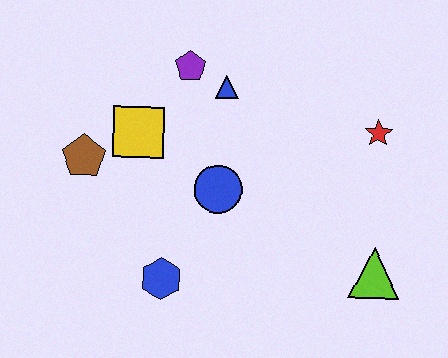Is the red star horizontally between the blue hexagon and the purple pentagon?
No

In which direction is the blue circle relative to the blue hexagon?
The blue circle is above the blue hexagon.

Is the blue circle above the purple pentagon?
No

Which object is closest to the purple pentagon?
The blue triangle is closest to the purple pentagon.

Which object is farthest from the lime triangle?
The brown pentagon is farthest from the lime triangle.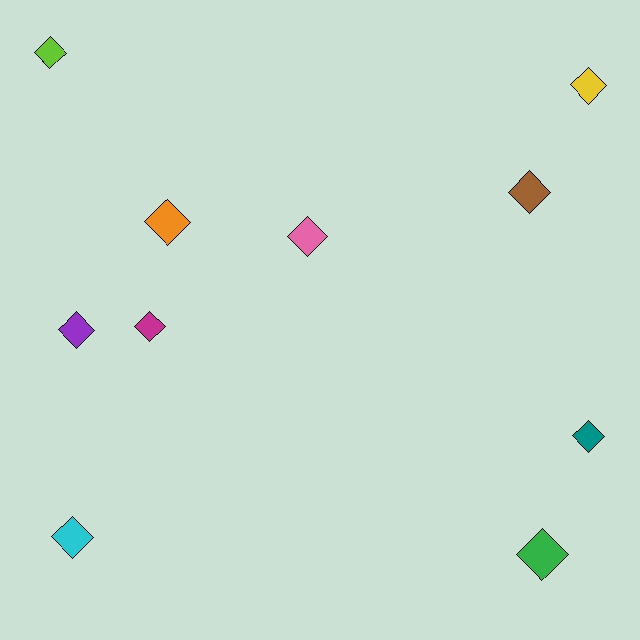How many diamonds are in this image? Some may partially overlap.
There are 10 diamonds.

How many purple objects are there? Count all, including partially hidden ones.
There is 1 purple object.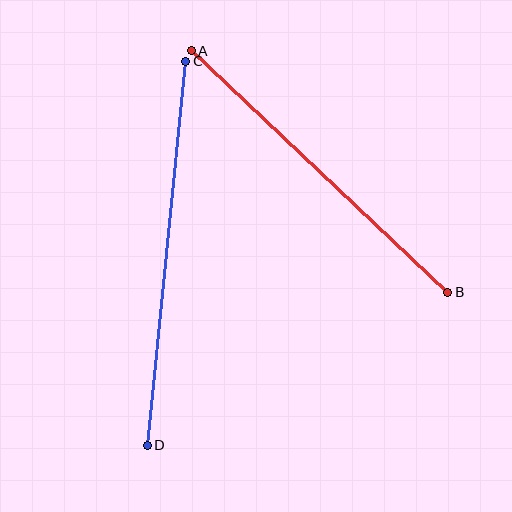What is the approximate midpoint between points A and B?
The midpoint is at approximately (320, 172) pixels.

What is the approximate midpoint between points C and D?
The midpoint is at approximately (166, 253) pixels.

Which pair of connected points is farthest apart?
Points C and D are farthest apart.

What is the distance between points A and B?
The distance is approximately 353 pixels.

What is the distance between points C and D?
The distance is approximately 386 pixels.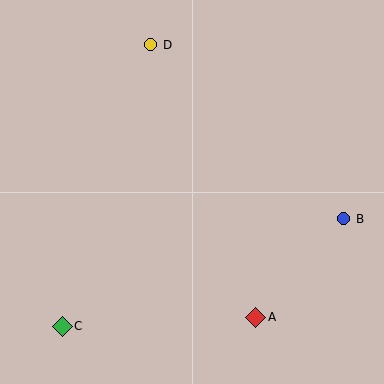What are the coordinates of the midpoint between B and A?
The midpoint between B and A is at (300, 268).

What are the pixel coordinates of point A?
Point A is at (256, 317).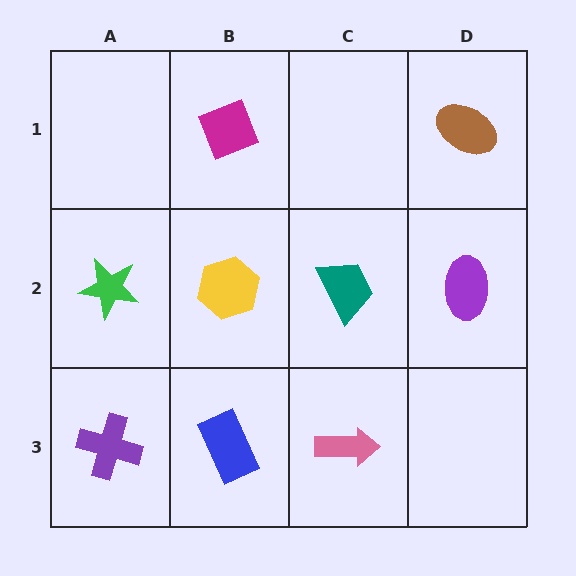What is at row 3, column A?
A purple cross.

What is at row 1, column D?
A brown ellipse.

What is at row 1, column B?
A magenta diamond.